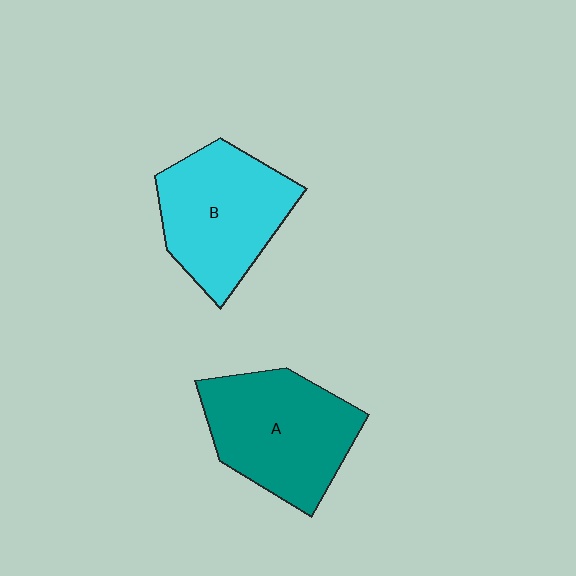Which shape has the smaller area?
Shape B (cyan).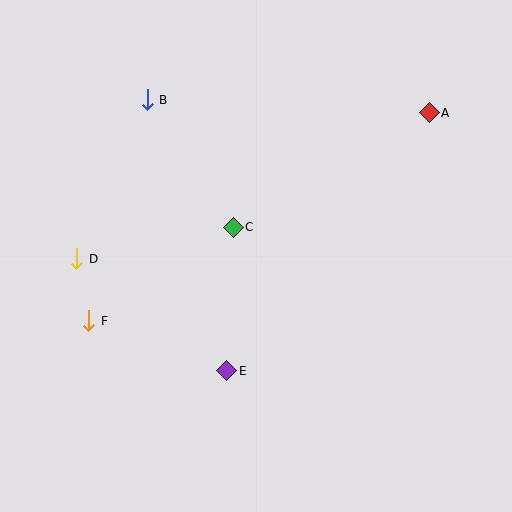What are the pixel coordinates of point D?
Point D is at (77, 259).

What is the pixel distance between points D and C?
The distance between D and C is 160 pixels.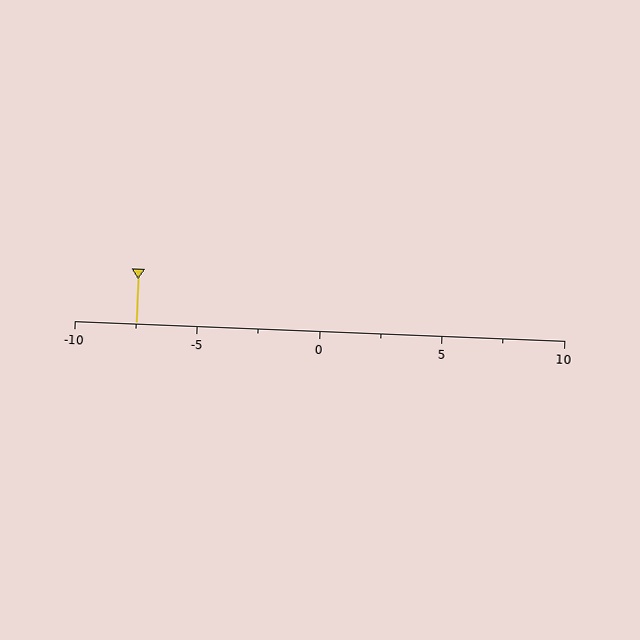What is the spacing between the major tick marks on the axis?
The major ticks are spaced 5 apart.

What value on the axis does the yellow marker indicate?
The marker indicates approximately -7.5.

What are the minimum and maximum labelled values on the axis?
The axis runs from -10 to 10.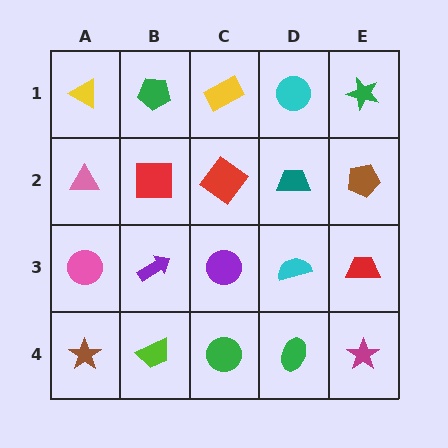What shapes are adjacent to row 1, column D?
A teal trapezoid (row 2, column D), a yellow rectangle (row 1, column C), a green star (row 1, column E).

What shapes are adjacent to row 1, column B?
A red square (row 2, column B), a yellow triangle (row 1, column A), a yellow rectangle (row 1, column C).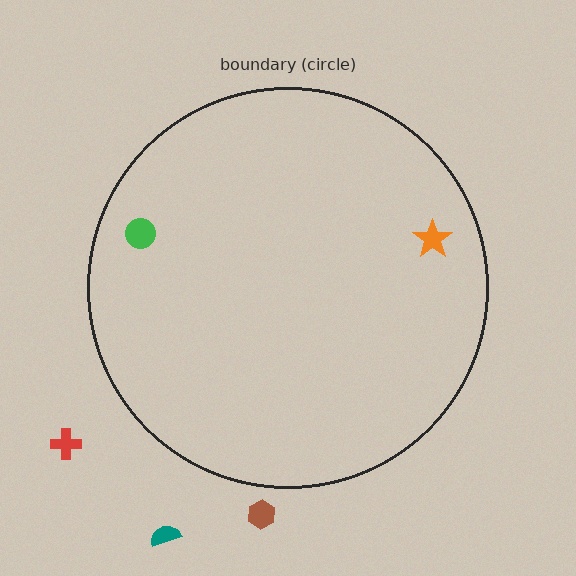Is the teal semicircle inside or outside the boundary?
Outside.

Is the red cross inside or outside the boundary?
Outside.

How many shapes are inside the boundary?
2 inside, 3 outside.